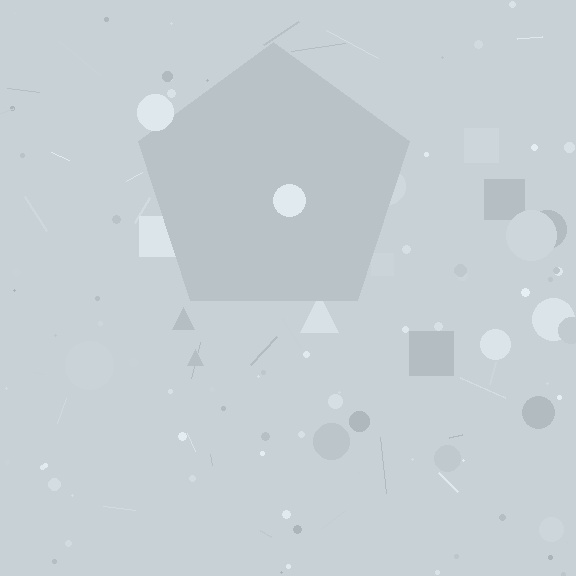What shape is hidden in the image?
A pentagon is hidden in the image.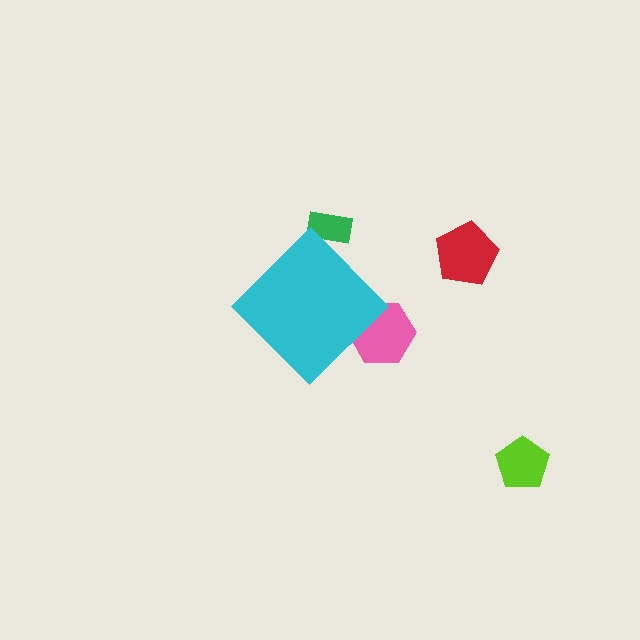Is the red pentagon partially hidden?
No, the red pentagon is fully visible.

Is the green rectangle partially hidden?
Yes, the green rectangle is partially hidden behind the cyan diamond.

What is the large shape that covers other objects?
A cyan diamond.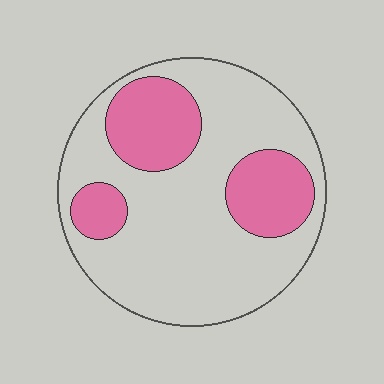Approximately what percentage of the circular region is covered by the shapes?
Approximately 30%.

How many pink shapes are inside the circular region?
3.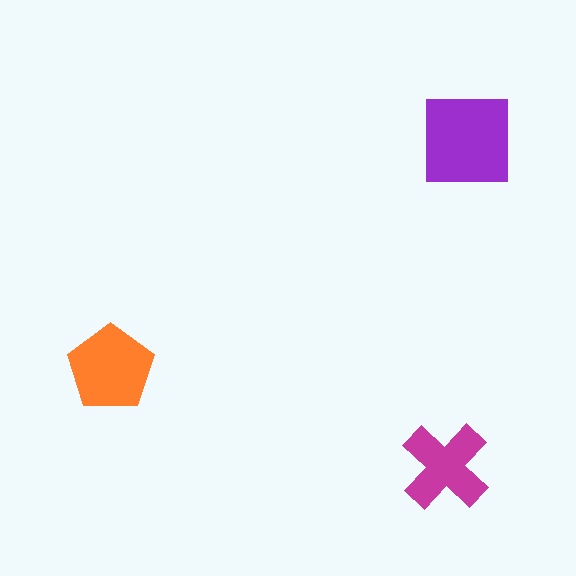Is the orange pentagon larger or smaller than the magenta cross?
Larger.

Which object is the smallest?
The magenta cross.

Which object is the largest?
The purple square.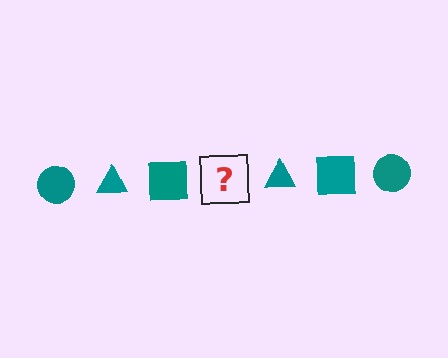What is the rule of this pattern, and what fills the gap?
The rule is that the pattern cycles through circle, triangle, square shapes in teal. The gap should be filled with a teal circle.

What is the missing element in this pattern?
The missing element is a teal circle.